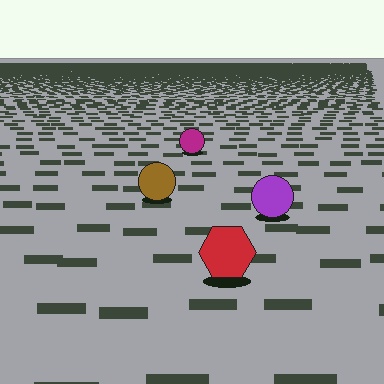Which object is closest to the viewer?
The red hexagon is closest. The texture marks near it are larger and more spread out.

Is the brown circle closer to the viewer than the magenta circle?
Yes. The brown circle is closer — you can tell from the texture gradient: the ground texture is coarser near it.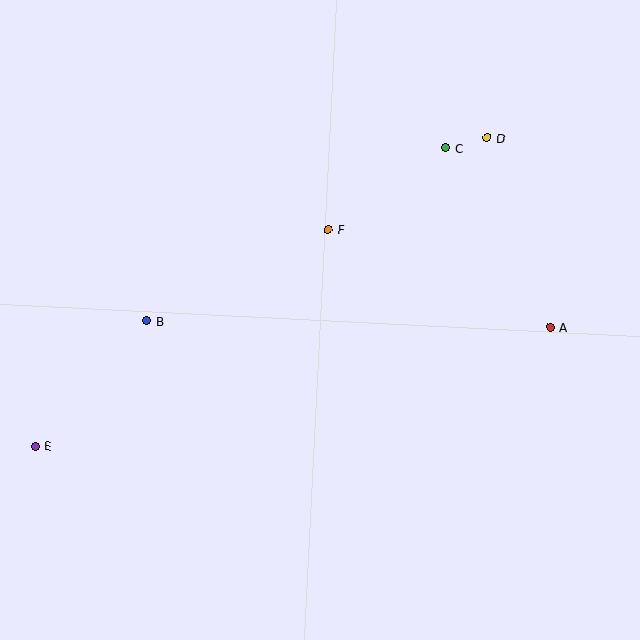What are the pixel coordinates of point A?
Point A is at (550, 327).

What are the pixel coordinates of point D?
Point D is at (487, 138).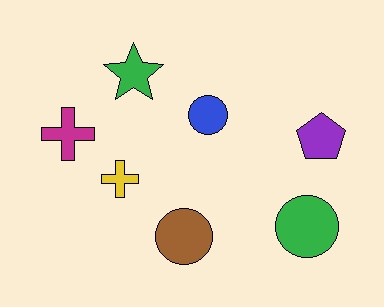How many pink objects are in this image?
There are no pink objects.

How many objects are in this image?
There are 7 objects.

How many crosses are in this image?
There are 2 crosses.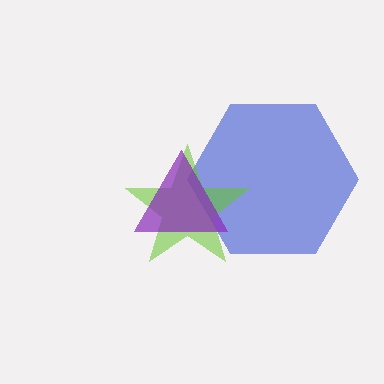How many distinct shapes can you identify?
There are 3 distinct shapes: a blue hexagon, a lime star, a purple triangle.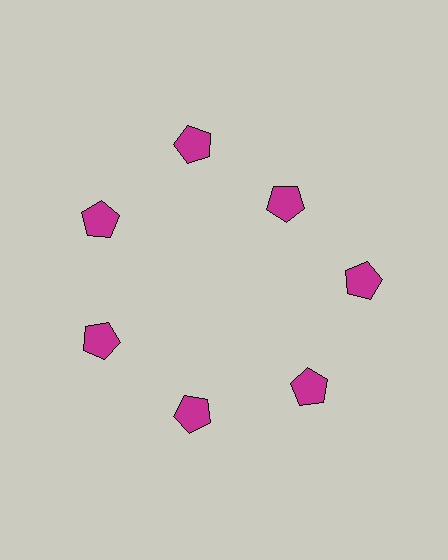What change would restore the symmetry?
The symmetry would be restored by moving it outward, back onto the ring so that all 7 pentagons sit at equal angles and equal distance from the center.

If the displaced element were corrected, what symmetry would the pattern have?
It would have 7-fold rotational symmetry — the pattern would map onto itself every 51 degrees.